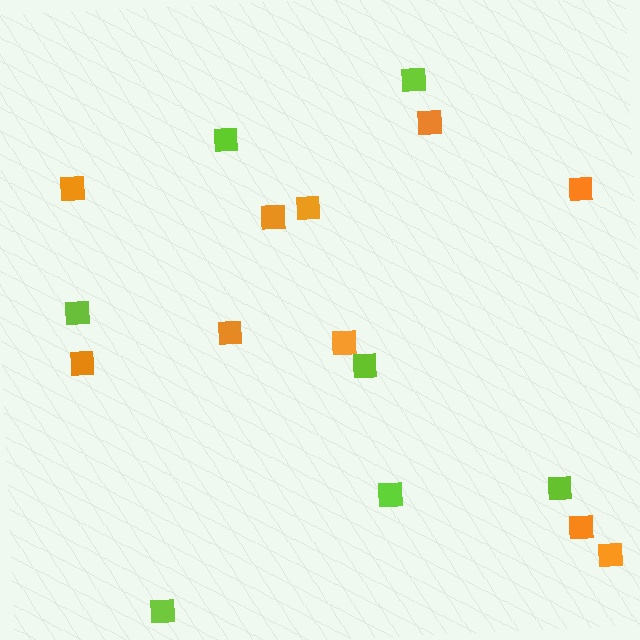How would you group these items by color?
There are 2 groups: one group of lime squares (7) and one group of orange squares (10).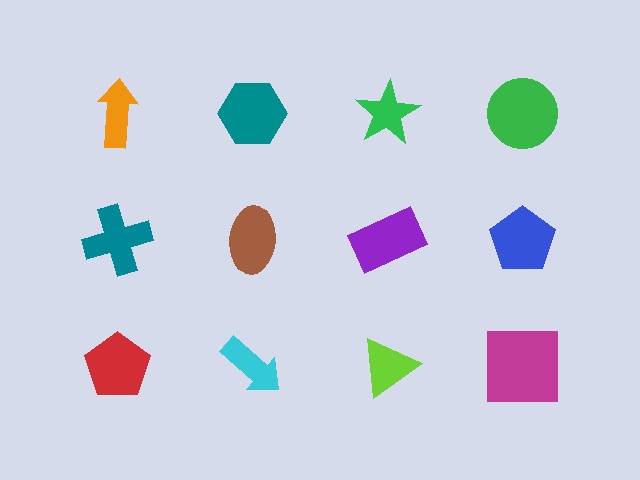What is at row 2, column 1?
A teal cross.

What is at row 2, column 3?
A purple rectangle.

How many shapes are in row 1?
4 shapes.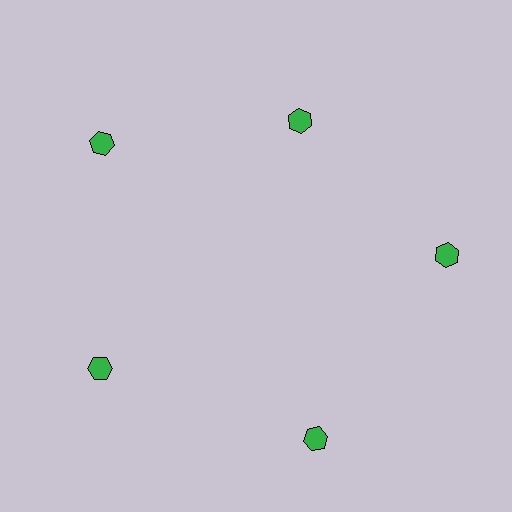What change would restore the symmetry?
The symmetry would be restored by moving it outward, back onto the ring so that all 5 hexagons sit at equal angles and equal distance from the center.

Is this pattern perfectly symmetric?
No. The 5 green hexagons are arranged in a ring, but one element near the 1 o'clock position is pulled inward toward the center, breaking the 5-fold rotational symmetry.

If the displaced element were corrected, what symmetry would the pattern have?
It would have 5-fold rotational symmetry — the pattern would map onto itself every 72 degrees.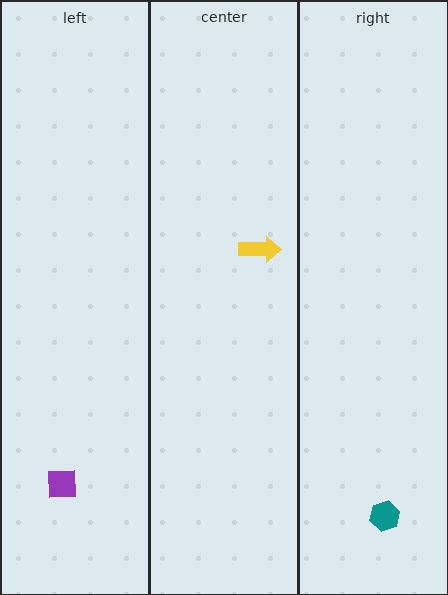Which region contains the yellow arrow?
The center region.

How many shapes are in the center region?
1.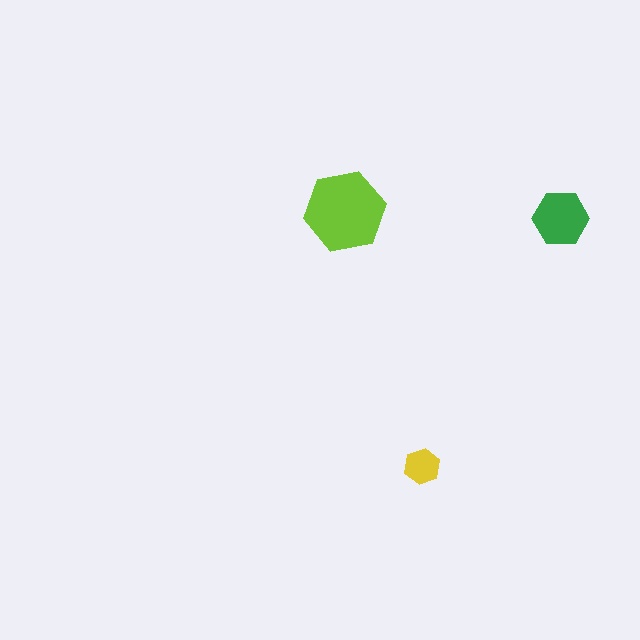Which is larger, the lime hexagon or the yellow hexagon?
The lime one.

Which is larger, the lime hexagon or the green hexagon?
The lime one.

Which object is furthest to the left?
The lime hexagon is leftmost.